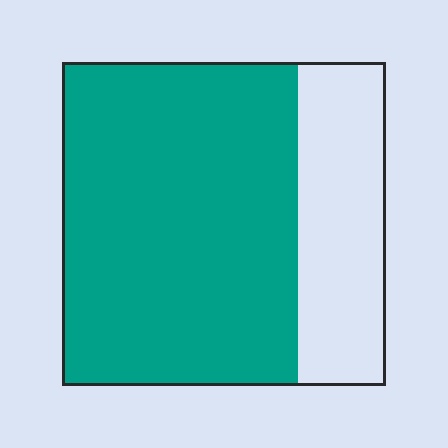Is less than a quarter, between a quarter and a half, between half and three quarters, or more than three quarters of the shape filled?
Between half and three quarters.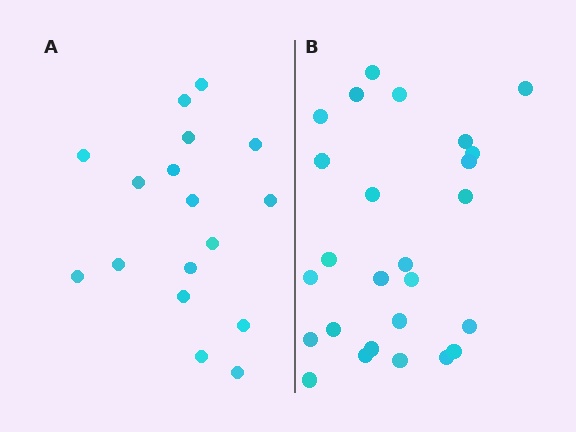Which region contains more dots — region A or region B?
Region B (the right region) has more dots.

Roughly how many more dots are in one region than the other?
Region B has roughly 8 or so more dots than region A.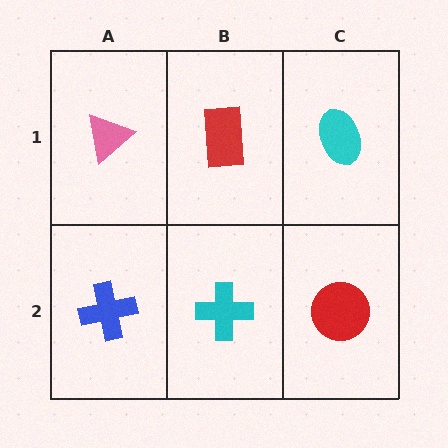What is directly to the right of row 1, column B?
A cyan ellipse.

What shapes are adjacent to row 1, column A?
A blue cross (row 2, column A), a red rectangle (row 1, column B).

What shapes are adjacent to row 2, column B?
A red rectangle (row 1, column B), a blue cross (row 2, column A), a red circle (row 2, column C).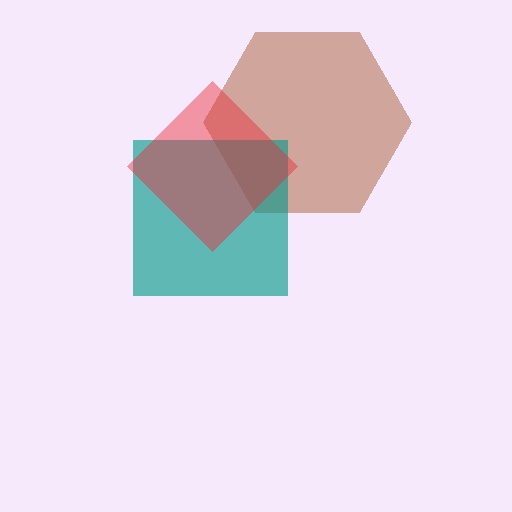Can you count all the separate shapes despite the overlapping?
Yes, there are 3 separate shapes.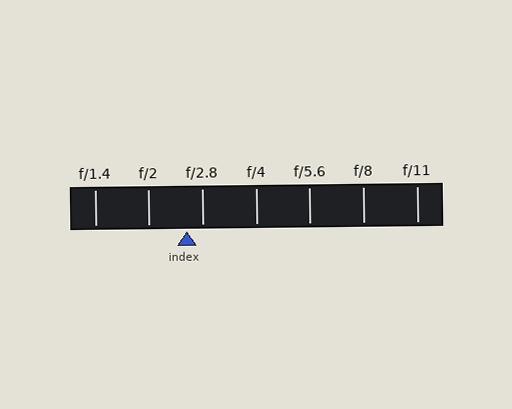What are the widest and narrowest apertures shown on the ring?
The widest aperture shown is f/1.4 and the narrowest is f/11.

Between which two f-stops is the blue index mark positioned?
The index mark is between f/2 and f/2.8.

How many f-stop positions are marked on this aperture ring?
There are 7 f-stop positions marked.